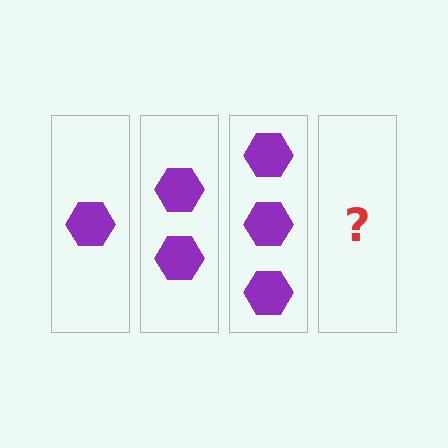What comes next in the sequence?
The next element should be 4 hexagons.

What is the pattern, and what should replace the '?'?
The pattern is that each step adds one more hexagon. The '?' should be 4 hexagons.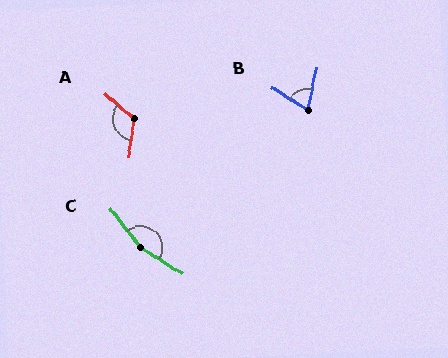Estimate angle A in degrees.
Approximately 122 degrees.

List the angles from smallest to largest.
B (69°), A (122°), C (160°).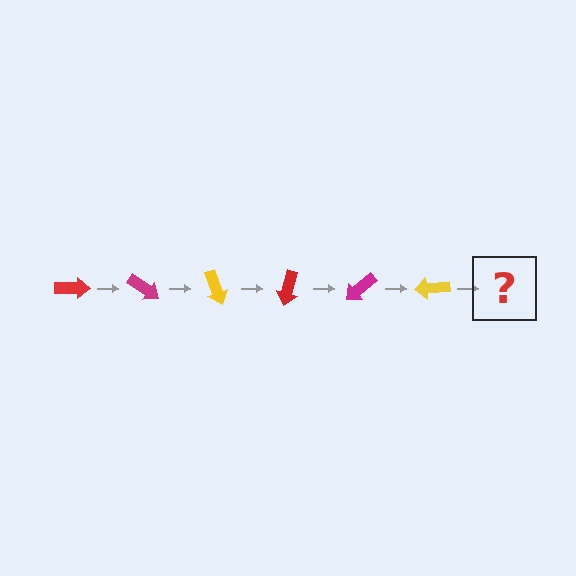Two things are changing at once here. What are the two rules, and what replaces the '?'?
The two rules are that it rotates 35 degrees each step and the color cycles through red, magenta, and yellow. The '?' should be a red arrow, rotated 210 degrees from the start.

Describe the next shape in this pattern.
It should be a red arrow, rotated 210 degrees from the start.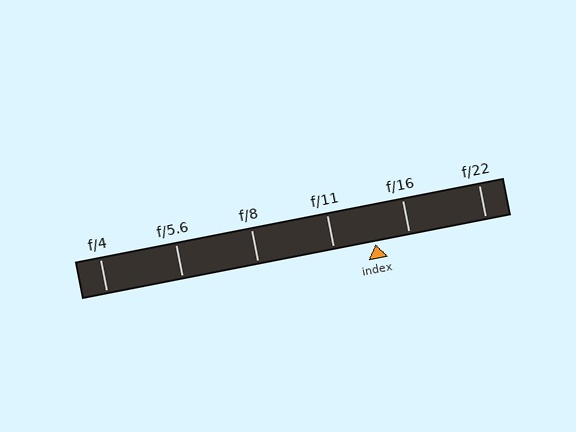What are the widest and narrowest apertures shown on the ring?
The widest aperture shown is f/4 and the narrowest is f/22.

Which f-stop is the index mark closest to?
The index mark is closest to f/16.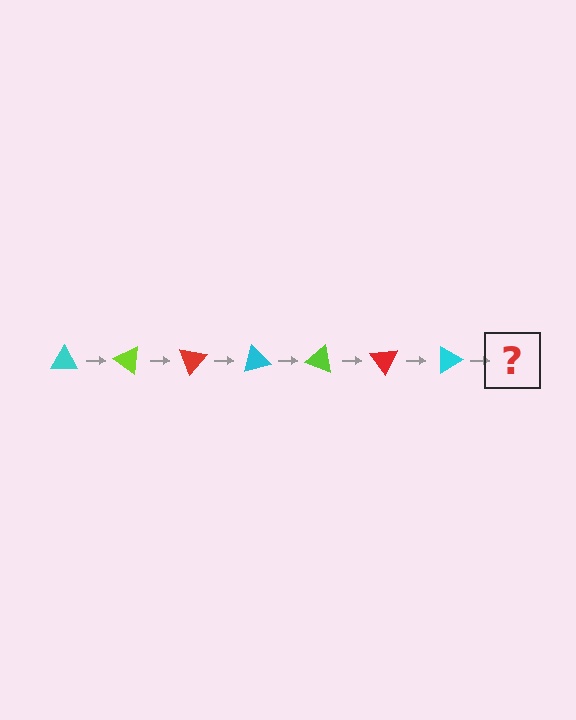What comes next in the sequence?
The next element should be a lime triangle, rotated 245 degrees from the start.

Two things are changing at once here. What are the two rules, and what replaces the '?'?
The two rules are that it rotates 35 degrees each step and the color cycles through cyan, lime, and red. The '?' should be a lime triangle, rotated 245 degrees from the start.